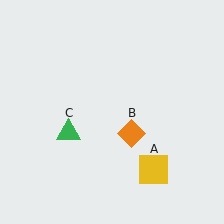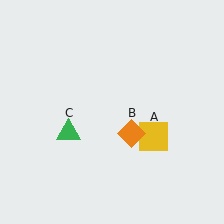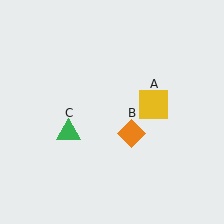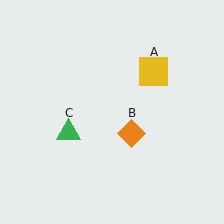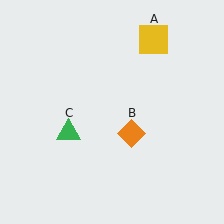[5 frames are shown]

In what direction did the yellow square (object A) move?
The yellow square (object A) moved up.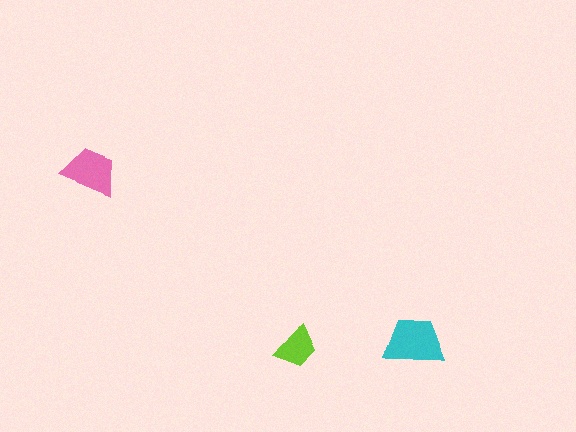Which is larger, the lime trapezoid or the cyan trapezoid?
The cyan one.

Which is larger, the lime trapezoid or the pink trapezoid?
The pink one.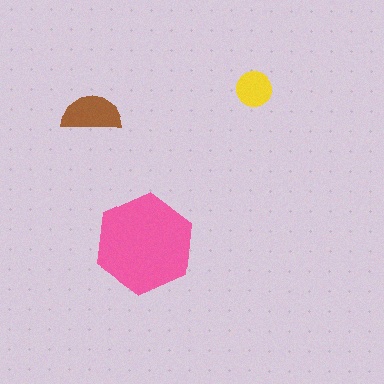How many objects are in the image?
There are 3 objects in the image.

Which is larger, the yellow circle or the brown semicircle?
The brown semicircle.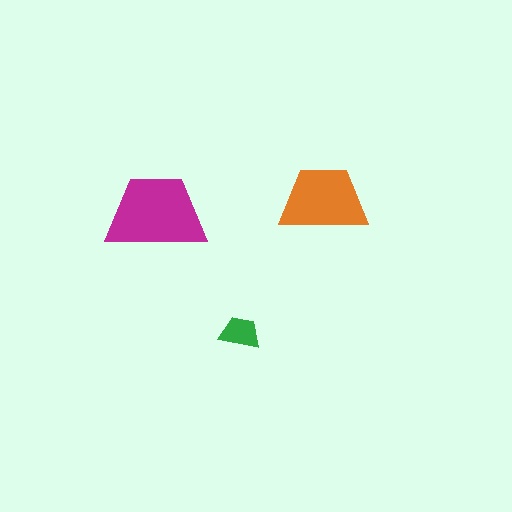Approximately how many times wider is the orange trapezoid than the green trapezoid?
About 2 times wider.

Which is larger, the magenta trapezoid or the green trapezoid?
The magenta one.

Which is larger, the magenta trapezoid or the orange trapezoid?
The magenta one.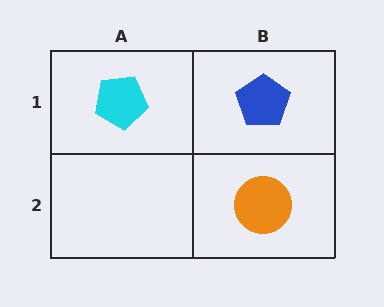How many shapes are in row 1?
2 shapes.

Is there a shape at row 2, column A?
No, that cell is empty.